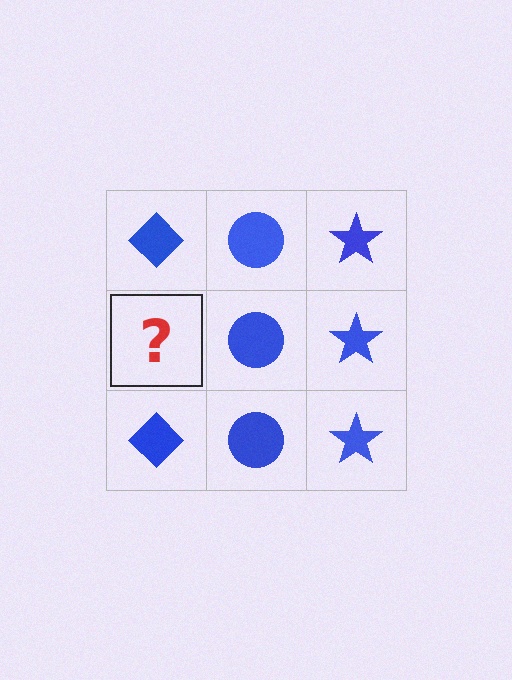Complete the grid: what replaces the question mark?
The question mark should be replaced with a blue diamond.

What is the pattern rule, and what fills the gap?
The rule is that each column has a consistent shape. The gap should be filled with a blue diamond.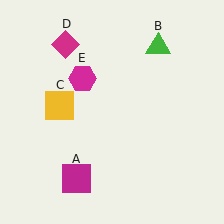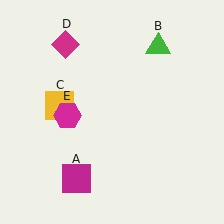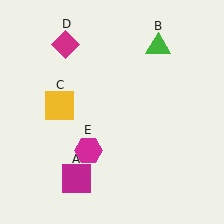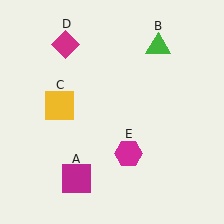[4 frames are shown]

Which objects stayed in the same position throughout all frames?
Magenta square (object A) and green triangle (object B) and yellow square (object C) and magenta diamond (object D) remained stationary.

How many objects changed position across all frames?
1 object changed position: magenta hexagon (object E).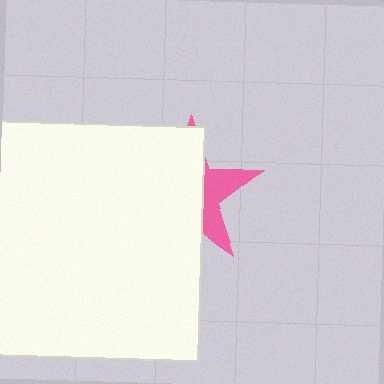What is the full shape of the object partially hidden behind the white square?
The partially hidden object is a pink star.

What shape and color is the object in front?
The object in front is a white square.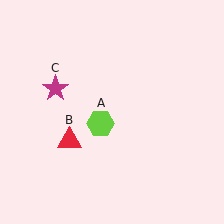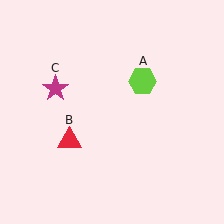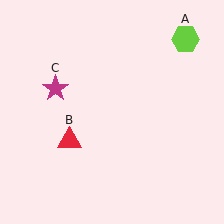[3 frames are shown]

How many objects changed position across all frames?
1 object changed position: lime hexagon (object A).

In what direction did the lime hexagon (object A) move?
The lime hexagon (object A) moved up and to the right.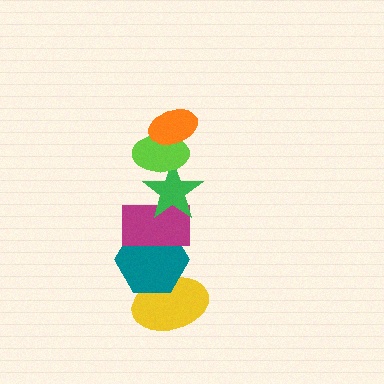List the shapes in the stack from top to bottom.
From top to bottom: the orange ellipse, the lime ellipse, the green star, the magenta rectangle, the teal hexagon, the yellow ellipse.